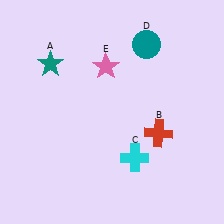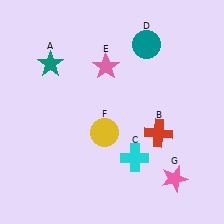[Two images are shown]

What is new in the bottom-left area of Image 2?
A yellow circle (F) was added in the bottom-left area of Image 2.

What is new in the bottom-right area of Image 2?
A pink star (G) was added in the bottom-right area of Image 2.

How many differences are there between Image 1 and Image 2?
There are 2 differences between the two images.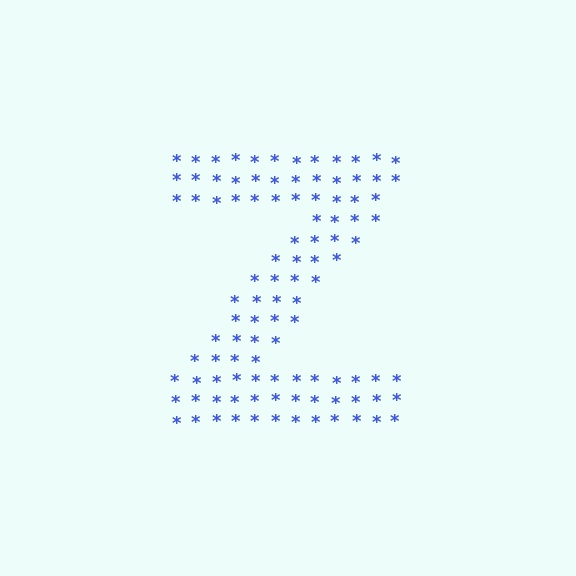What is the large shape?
The large shape is the letter Z.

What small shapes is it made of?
It is made of small asterisks.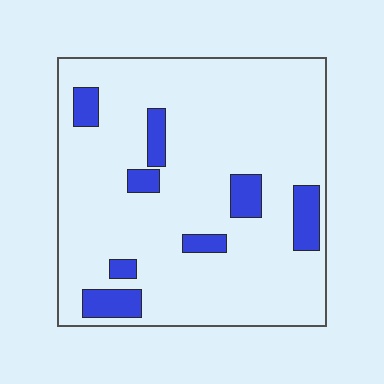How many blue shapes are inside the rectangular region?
8.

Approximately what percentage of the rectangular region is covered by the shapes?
Approximately 15%.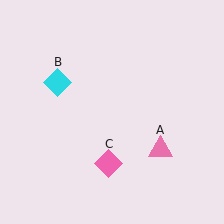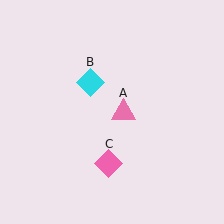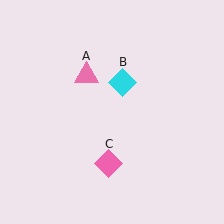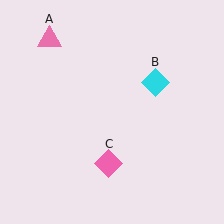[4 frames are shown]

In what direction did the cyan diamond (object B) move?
The cyan diamond (object B) moved right.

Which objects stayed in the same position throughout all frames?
Pink diamond (object C) remained stationary.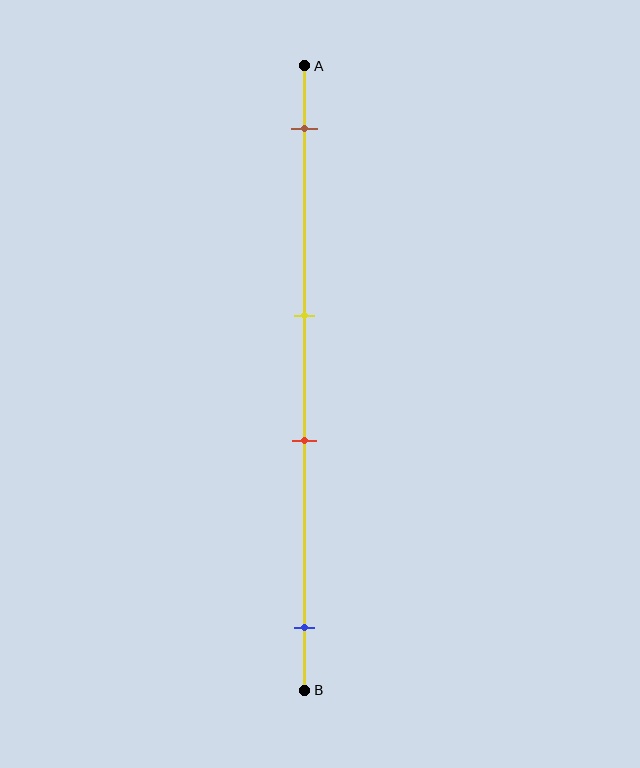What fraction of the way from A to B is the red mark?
The red mark is approximately 60% (0.6) of the way from A to B.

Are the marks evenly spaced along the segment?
No, the marks are not evenly spaced.